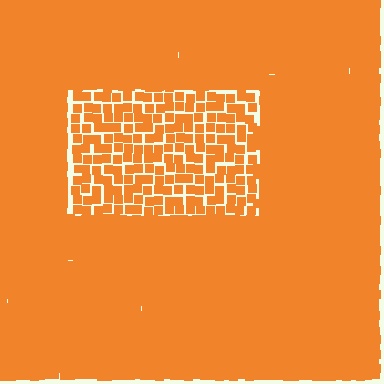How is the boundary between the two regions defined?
The boundary is defined by a change in element density (approximately 1.9x ratio). All elements are the same color, size, and shape.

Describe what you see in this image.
The image contains small orange elements arranged at two different densities. A rectangle-shaped region is visible where the elements are less densely packed than the surrounding area.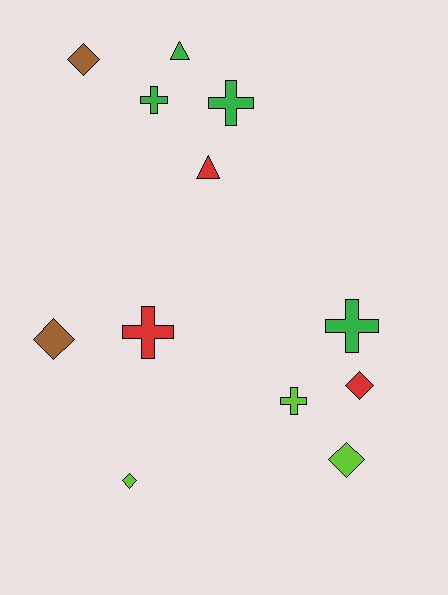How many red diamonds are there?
There is 1 red diamond.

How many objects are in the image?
There are 12 objects.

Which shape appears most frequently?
Diamond, with 5 objects.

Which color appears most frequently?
Green, with 4 objects.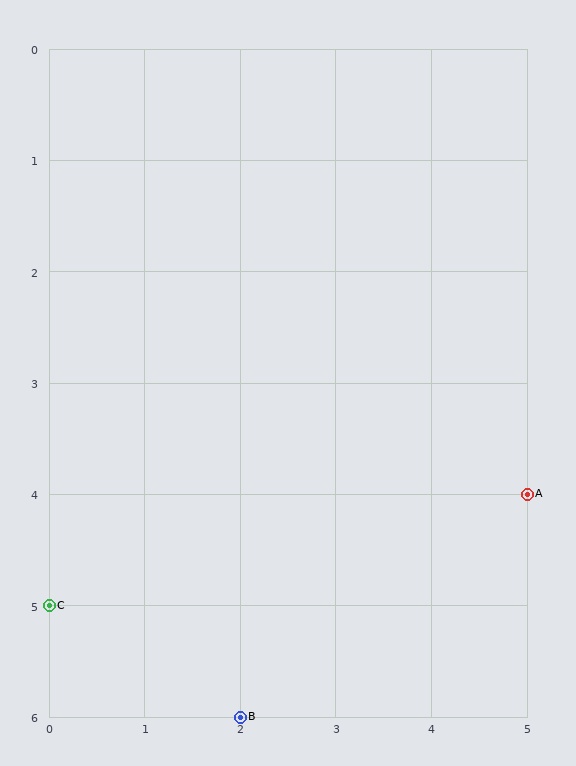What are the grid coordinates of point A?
Point A is at grid coordinates (5, 4).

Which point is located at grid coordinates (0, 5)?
Point C is at (0, 5).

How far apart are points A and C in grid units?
Points A and C are 5 columns and 1 row apart (about 5.1 grid units diagonally).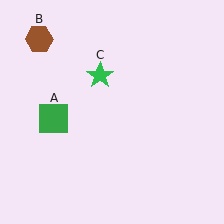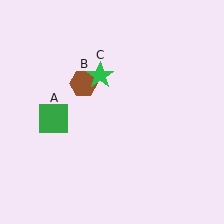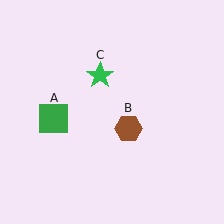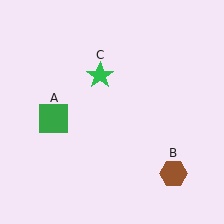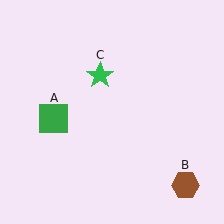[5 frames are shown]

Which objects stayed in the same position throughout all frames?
Green square (object A) and green star (object C) remained stationary.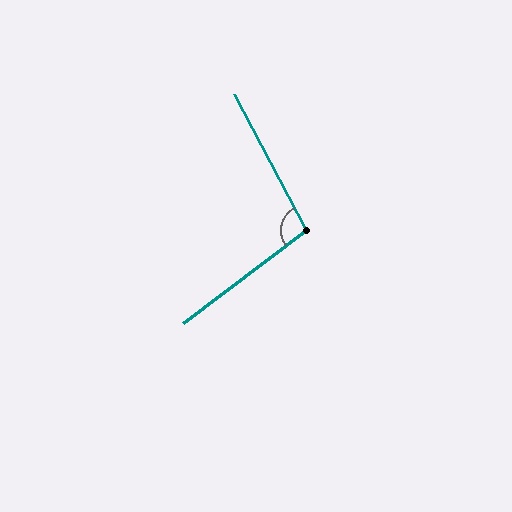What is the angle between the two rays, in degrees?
Approximately 99 degrees.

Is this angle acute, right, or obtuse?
It is obtuse.